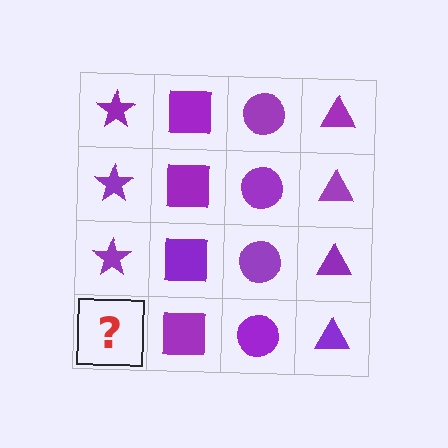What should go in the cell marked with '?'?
The missing cell should contain a purple star.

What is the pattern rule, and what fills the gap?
The rule is that each column has a consistent shape. The gap should be filled with a purple star.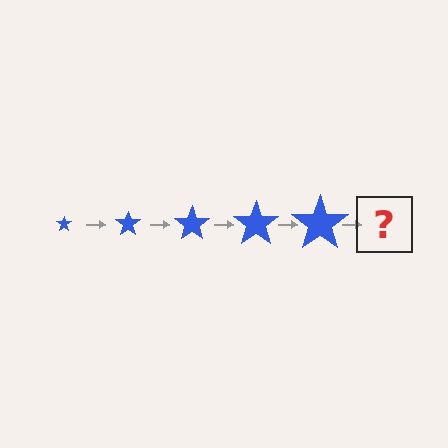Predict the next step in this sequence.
The next step is a blue star, larger than the previous one.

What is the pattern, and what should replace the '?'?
The pattern is that the star gets progressively larger each step. The '?' should be a blue star, larger than the previous one.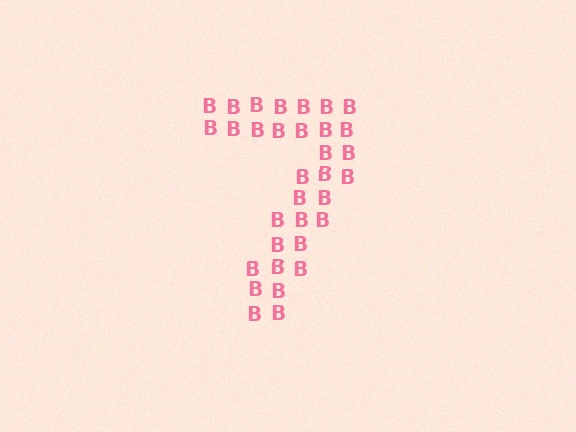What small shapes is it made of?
It is made of small letter B's.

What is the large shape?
The large shape is the digit 7.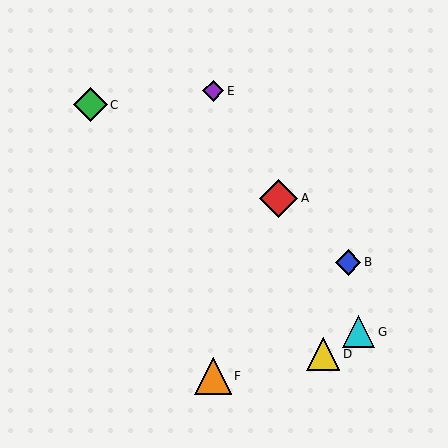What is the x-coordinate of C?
Object C is at x≈90.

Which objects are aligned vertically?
Objects E, F are aligned vertically.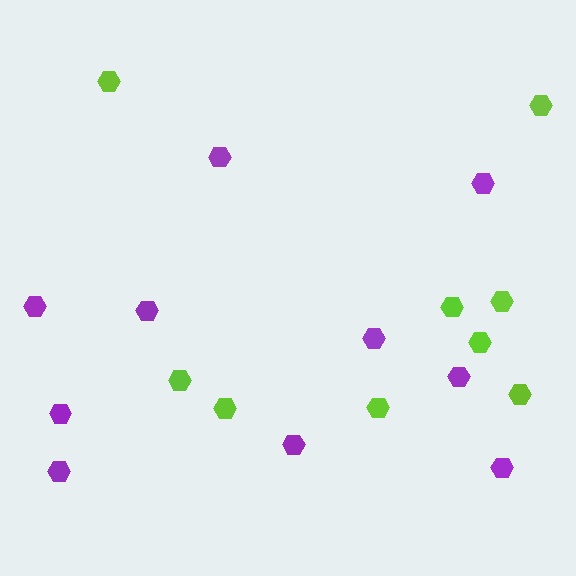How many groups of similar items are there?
There are 2 groups: one group of lime hexagons (9) and one group of purple hexagons (10).